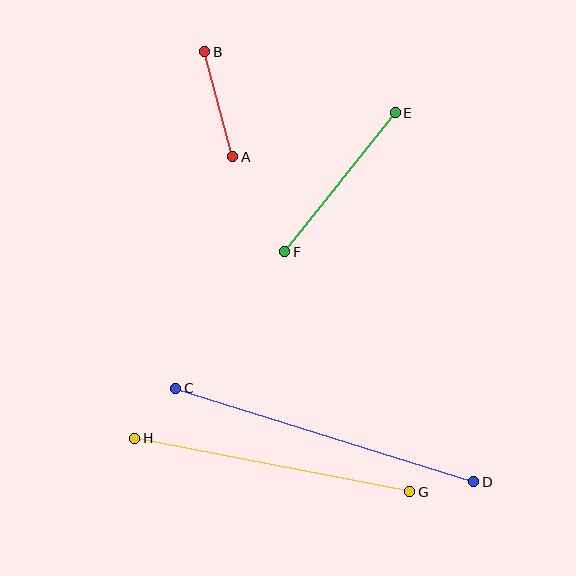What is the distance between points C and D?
The distance is approximately 312 pixels.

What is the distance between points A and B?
The distance is approximately 109 pixels.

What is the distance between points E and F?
The distance is approximately 178 pixels.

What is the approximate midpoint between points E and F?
The midpoint is at approximately (340, 182) pixels.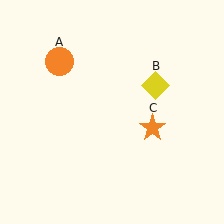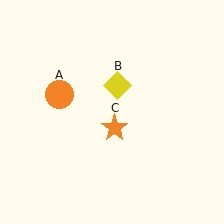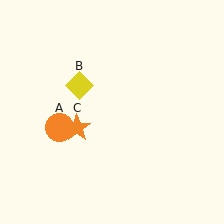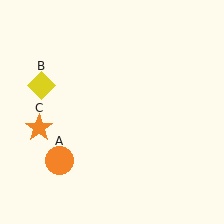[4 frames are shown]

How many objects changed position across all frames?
3 objects changed position: orange circle (object A), yellow diamond (object B), orange star (object C).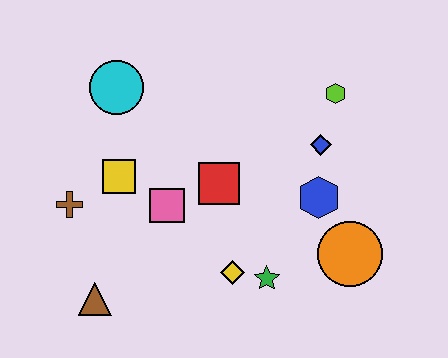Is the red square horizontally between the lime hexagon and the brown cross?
Yes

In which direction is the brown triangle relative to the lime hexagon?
The brown triangle is to the left of the lime hexagon.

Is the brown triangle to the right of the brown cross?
Yes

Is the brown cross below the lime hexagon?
Yes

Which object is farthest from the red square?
The brown triangle is farthest from the red square.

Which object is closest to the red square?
The pink square is closest to the red square.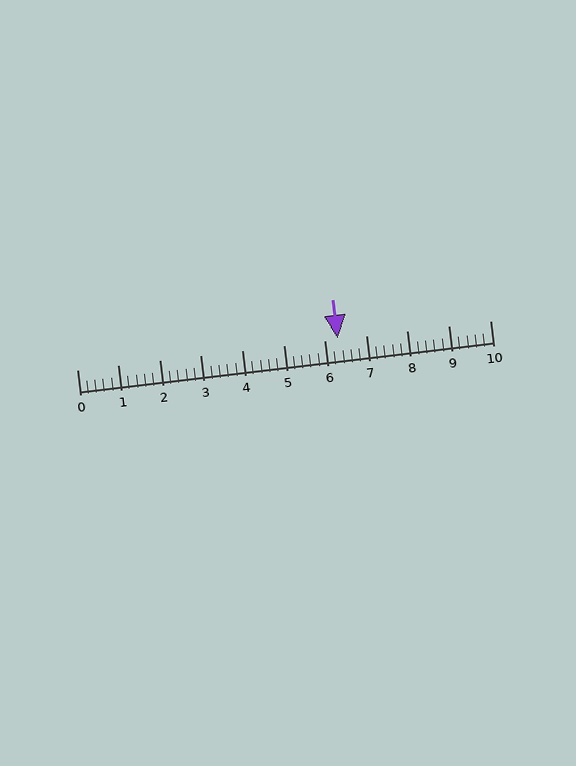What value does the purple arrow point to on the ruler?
The purple arrow points to approximately 6.3.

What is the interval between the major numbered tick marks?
The major tick marks are spaced 1 units apart.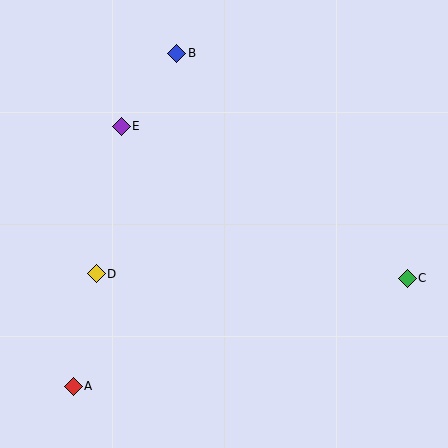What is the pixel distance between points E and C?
The distance between E and C is 324 pixels.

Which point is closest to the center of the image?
Point D at (96, 274) is closest to the center.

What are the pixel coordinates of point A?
Point A is at (73, 386).